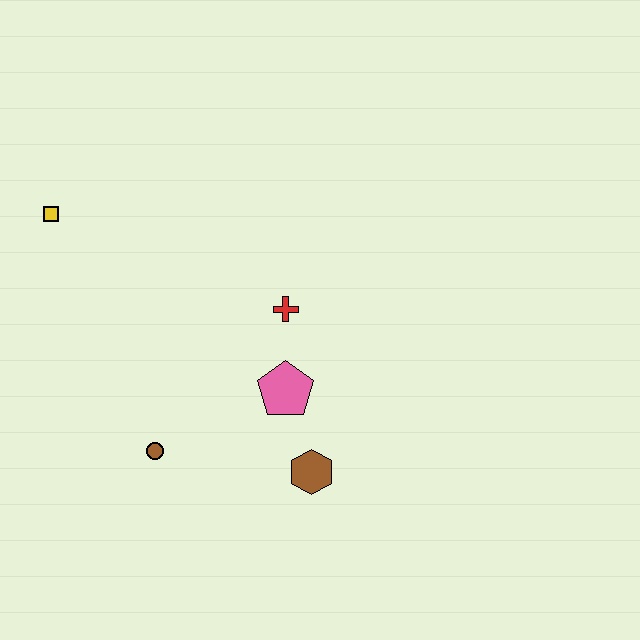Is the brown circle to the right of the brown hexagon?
No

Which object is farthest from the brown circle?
The yellow square is farthest from the brown circle.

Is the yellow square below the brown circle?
No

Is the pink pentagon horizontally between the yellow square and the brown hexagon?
Yes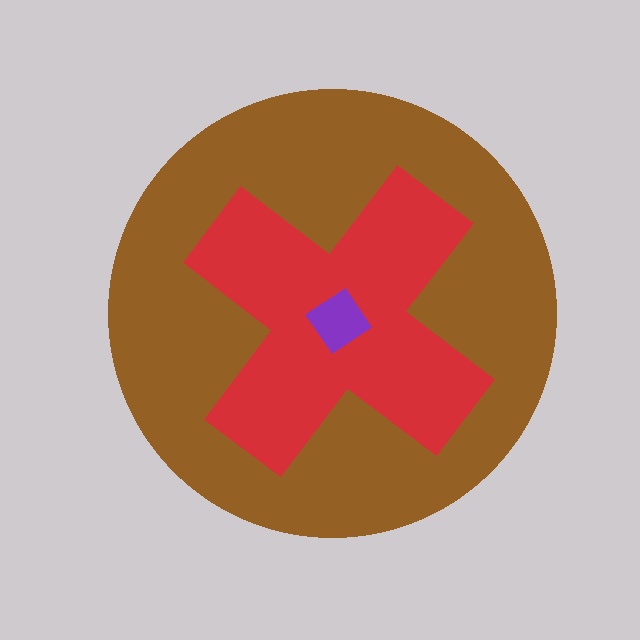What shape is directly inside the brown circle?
The red cross.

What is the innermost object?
The purple diamond.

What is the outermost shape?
The brown circle.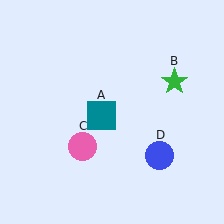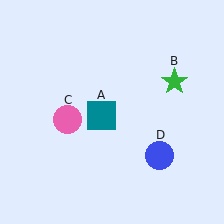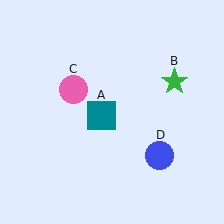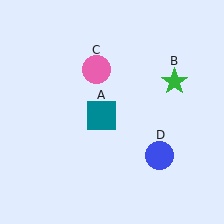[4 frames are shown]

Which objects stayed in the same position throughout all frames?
Teal square (object A) and green star (object B) and blue circle (object D) remained stationary.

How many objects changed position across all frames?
1 object changed position: pink circle (object C).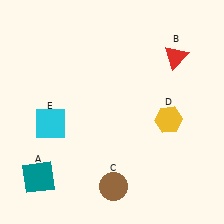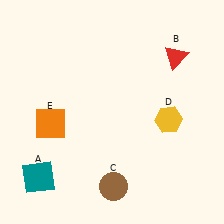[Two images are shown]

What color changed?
The square (E) changed from cyan in Image 1 to orange in Image 2.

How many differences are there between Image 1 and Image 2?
There is 1 difference between the two images.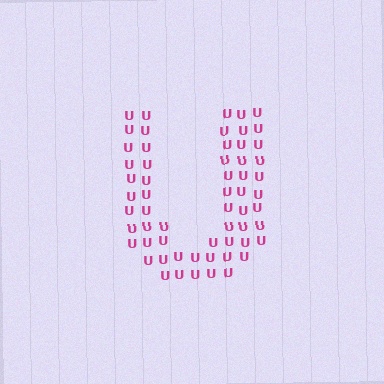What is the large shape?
The large shape is the letter U.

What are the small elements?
The small elements are letter U's.